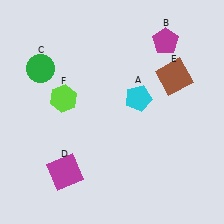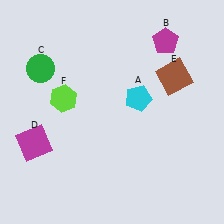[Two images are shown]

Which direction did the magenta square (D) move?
The magenta square (D) moved left.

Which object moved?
The magenta square (D) moved left.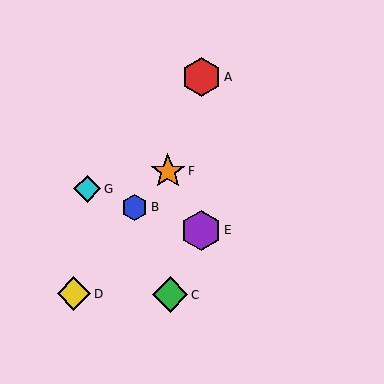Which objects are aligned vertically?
Objects A, E are aligned vertically.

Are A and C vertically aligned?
No, A is at x≈201 and C is at x≈170.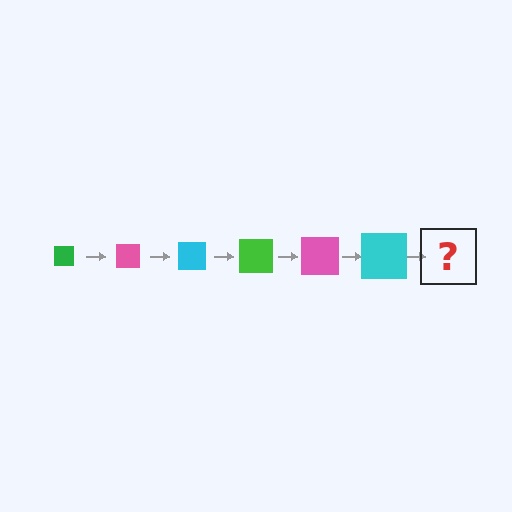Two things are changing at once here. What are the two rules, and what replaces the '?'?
The two rules are that the square grows larger each step and the color cycles through green, pink, and cyan. The '?' should be a green square, larger than the previous one.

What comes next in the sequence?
The next element should be a green square, larger than the previous one.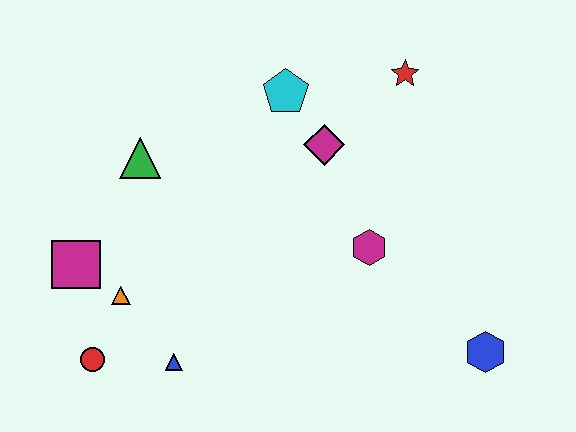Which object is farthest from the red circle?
The red star is farthest from the red circle.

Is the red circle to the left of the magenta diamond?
Yes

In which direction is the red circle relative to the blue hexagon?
The red circle is to the left of the blue hexagon.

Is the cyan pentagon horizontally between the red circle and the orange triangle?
No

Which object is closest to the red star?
The magenta diamond is closest to the red star.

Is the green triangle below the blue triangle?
No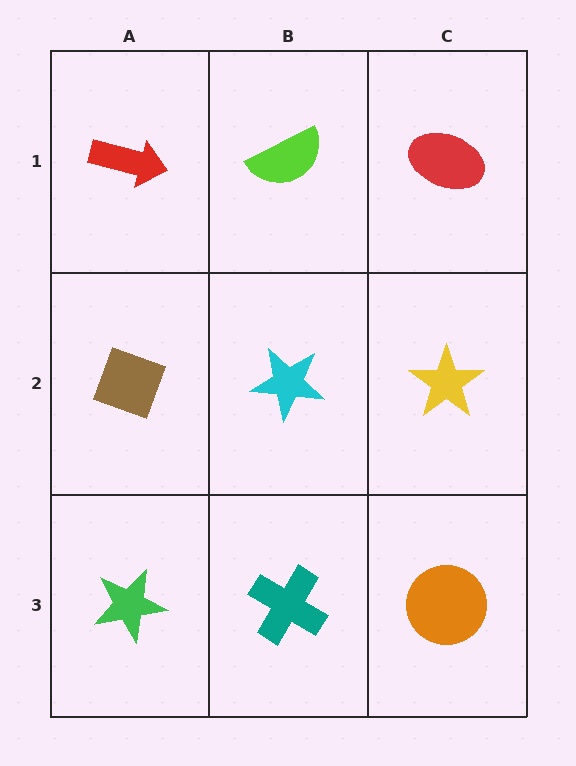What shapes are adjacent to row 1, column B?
A cyan star (row 2, column B), a red arrow (row 1, column A), a red ellipse (row 1, column C).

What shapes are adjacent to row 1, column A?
A brown diamond (row 2, column A), a lime semicircle (row 1, column B).